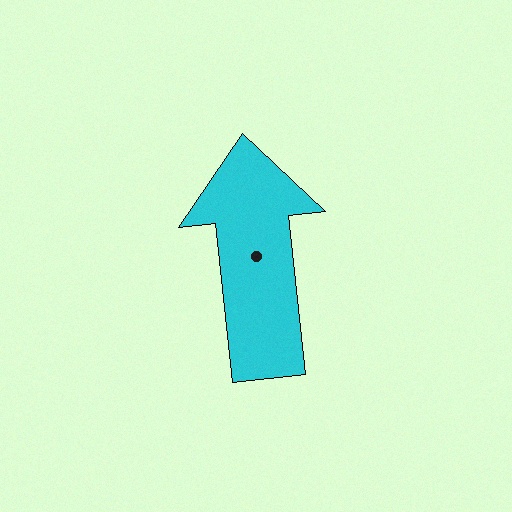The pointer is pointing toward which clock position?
Roughly 12 o'clock.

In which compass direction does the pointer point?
North.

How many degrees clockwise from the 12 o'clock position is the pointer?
Approximately 354 degrees.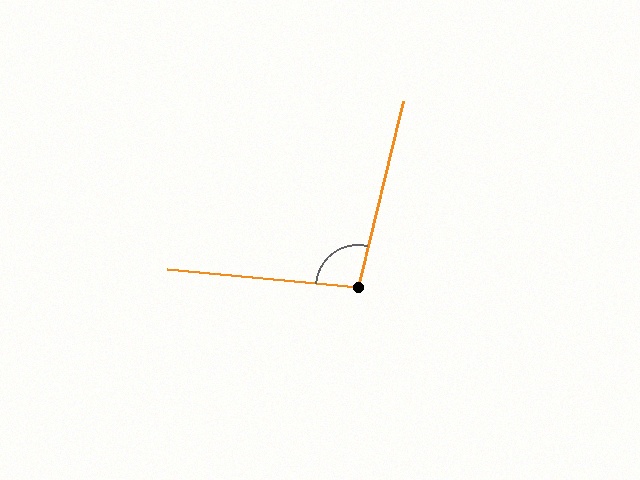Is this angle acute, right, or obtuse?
It is obtuse.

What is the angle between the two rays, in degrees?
Approximately 98 degrees.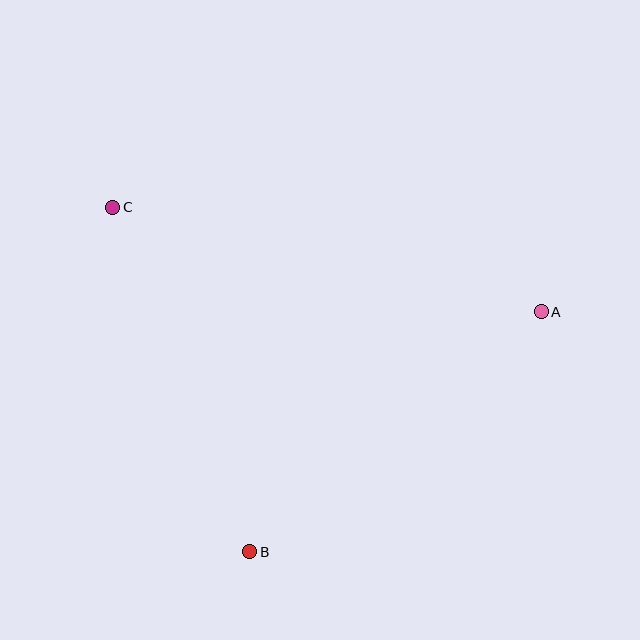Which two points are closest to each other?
Points B and C are closest to each other.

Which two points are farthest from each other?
Points A and C are farthest from each other.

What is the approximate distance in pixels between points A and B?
The distance between A and B is approximately 378 pixels.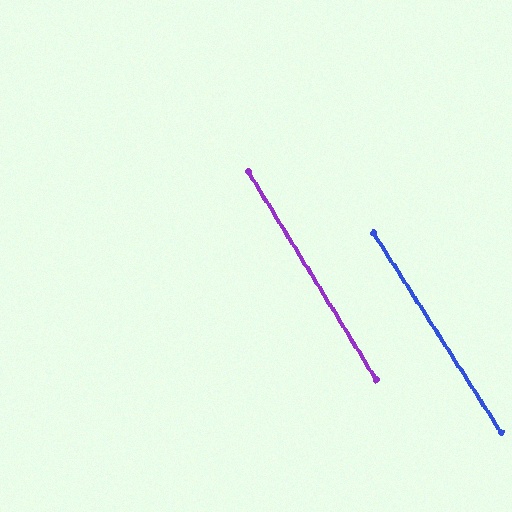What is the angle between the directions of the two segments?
Approximately 1 degree.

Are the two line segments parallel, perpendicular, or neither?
Parallel — their directions differ by only 1.2°.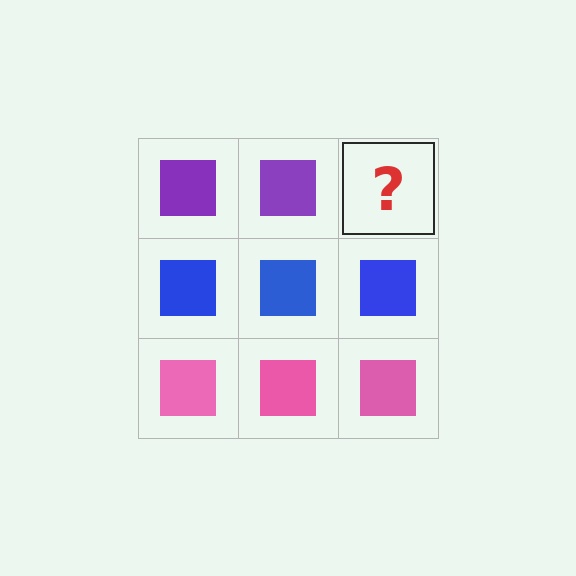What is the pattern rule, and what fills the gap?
The rule is that each row has a consistent color. The gap should be filled with a purple square.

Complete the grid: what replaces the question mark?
The question mark should be replaced with a purple square.